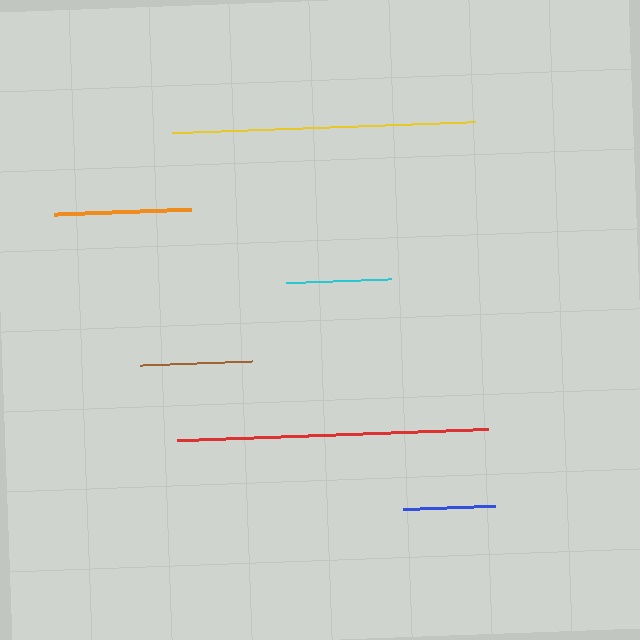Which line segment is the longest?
The red line is the longest at approximately 311 pixels.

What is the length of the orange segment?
The orange segment is approximately 137 pixels long.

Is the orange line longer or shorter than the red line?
The red line is longer than the orange line.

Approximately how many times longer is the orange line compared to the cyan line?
The orange line is approximately 1.3 times the length of the cyan line.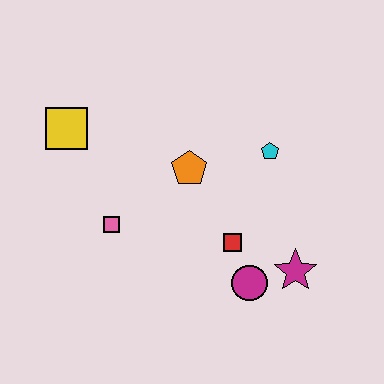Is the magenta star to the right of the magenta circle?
Yes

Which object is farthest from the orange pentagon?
The magenta star is farthest from the orange pentagon.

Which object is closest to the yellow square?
The pink square is closest to the yellow square.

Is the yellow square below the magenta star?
No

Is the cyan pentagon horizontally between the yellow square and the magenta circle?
No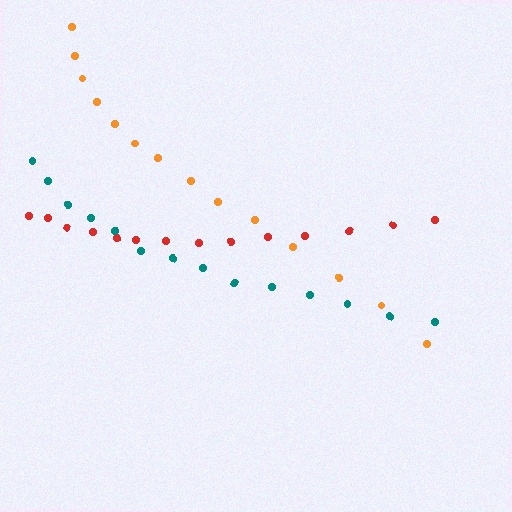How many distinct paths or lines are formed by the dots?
There are 3 distinct paths.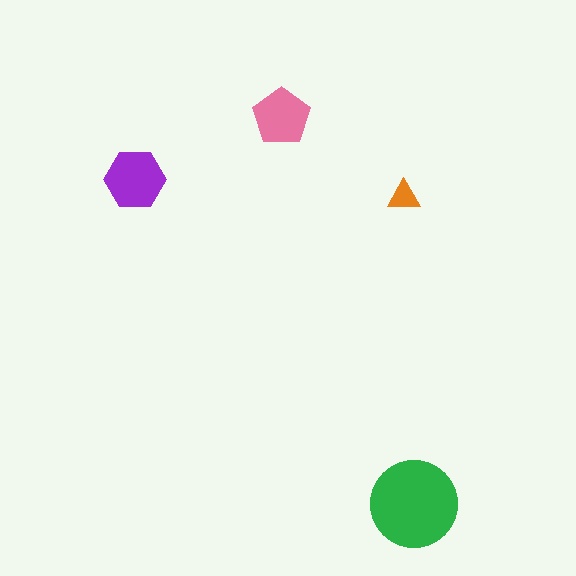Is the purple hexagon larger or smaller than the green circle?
Smaller.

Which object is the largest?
The green circle.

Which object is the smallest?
The orange triangle.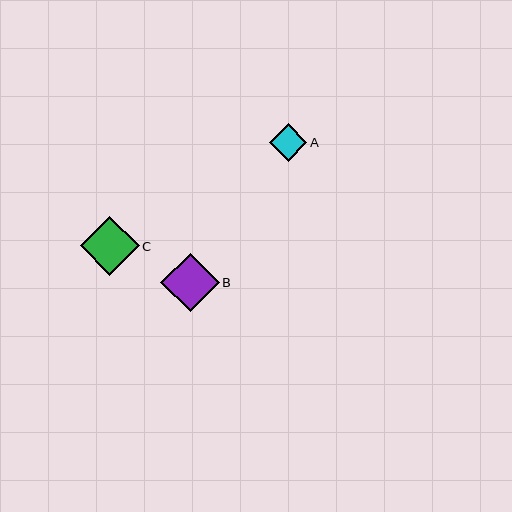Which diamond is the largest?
Diamond C is the largest with a size of approximately 59 pixels.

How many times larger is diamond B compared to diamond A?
Diamond B is approximately 1.6 times the size of diamond A.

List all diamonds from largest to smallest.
From largest to smallest: C, B, A.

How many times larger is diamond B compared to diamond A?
Diamond B is approximately 1.6 times the size of diamond A.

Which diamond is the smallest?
Diamond A is the smallest with a size of approximately 37 pixels.